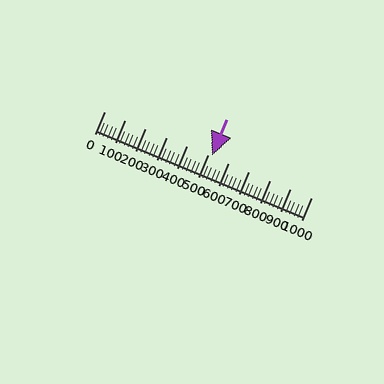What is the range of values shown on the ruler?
The ruler shows values from 0 to 1000.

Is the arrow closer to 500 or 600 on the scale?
The arrow is closer to 500.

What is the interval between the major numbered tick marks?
The major tick marks are spaced 100 units apart.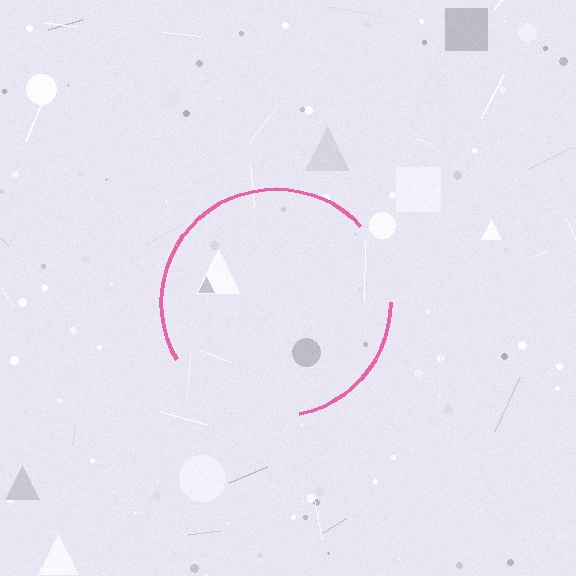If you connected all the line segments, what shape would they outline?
They would outline a circle.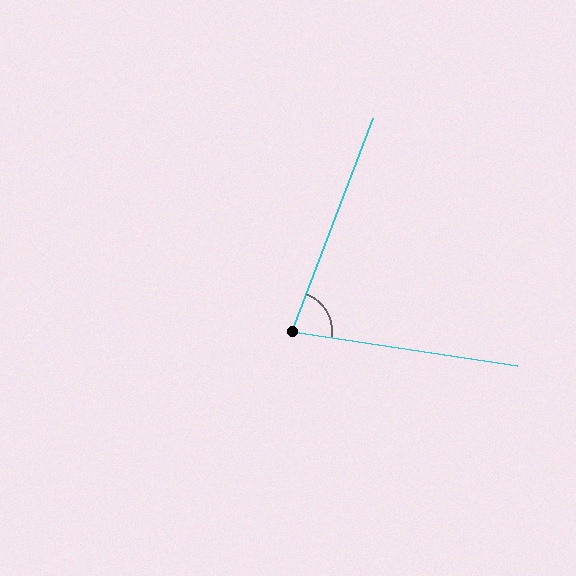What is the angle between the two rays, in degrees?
Approximately 78 degrees.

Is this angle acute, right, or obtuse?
It is acute.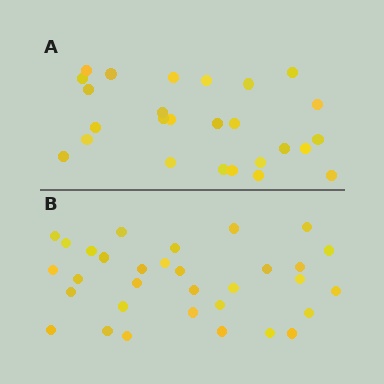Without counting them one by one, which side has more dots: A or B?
Region B (the bottom region) has more dots.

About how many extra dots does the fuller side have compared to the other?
Region B has about 6 more dots than region A.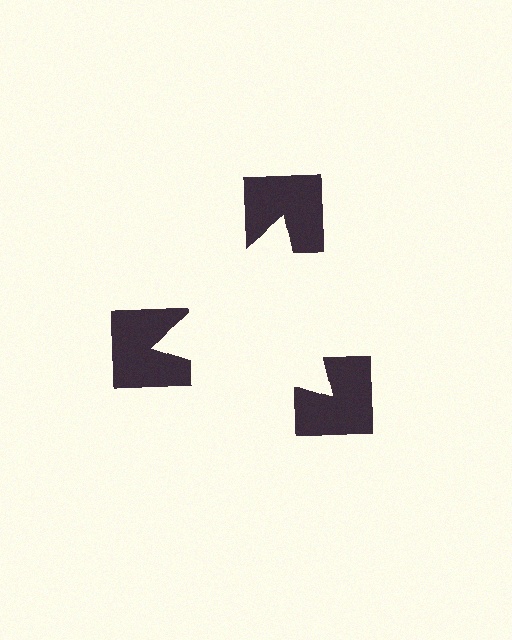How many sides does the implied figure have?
3 sides.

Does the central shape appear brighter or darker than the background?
It typically appears slightly brighter than the background, even though no actual brightness change is drawn.